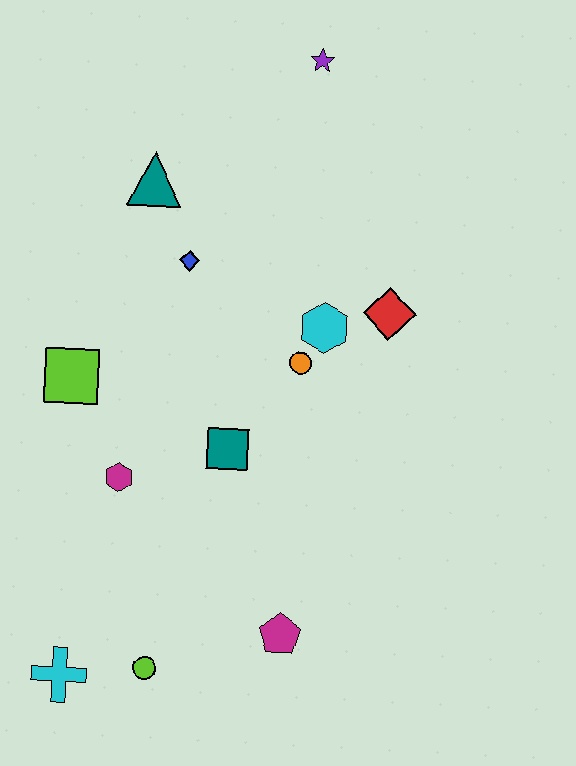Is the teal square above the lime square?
No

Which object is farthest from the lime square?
The purple star is farthest from the lime square.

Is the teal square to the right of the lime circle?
Yes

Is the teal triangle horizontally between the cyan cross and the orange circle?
Yes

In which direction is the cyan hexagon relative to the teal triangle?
The cyan hexagon is to the right of the teal triangle.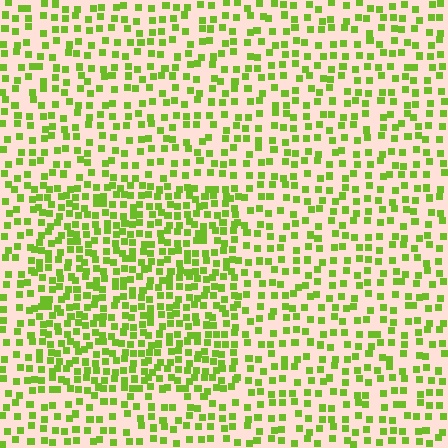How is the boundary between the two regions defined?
The boundary is defined by a change in element density (approximately 1.7x ratio). All elements are the same color, size, and shape.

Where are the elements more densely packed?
The elements are more densely packed inside the rectangle boundary.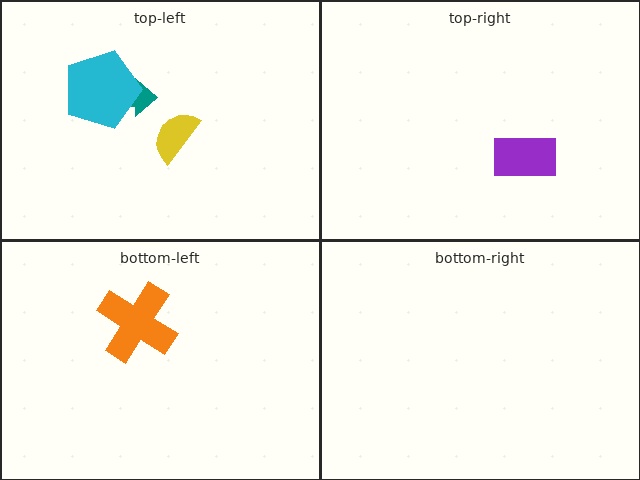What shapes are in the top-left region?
The teal arrow, the cyan pentagon, the yellow semicircle.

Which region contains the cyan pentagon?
The top-left region.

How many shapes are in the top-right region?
1.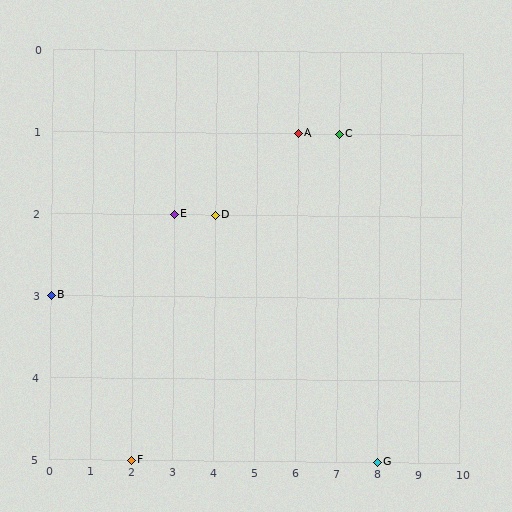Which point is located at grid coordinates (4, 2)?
Point D is at (4, 2).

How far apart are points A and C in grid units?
Points A and C are 1 column apart.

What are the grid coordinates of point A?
Point A is at grid coordinates (6, 1).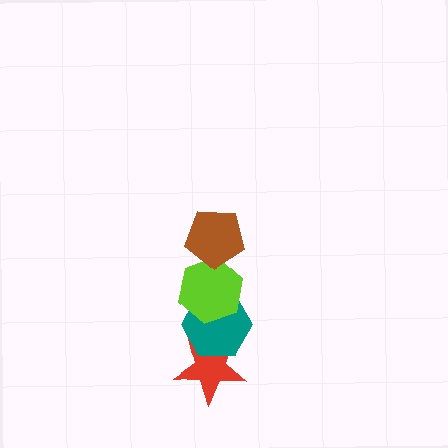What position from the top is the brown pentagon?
The brown pentagon is 1st from the top.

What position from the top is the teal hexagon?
The teal hexagon is 3rd from the top.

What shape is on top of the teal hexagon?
The lime hexagon is on top of the teal hexagon.